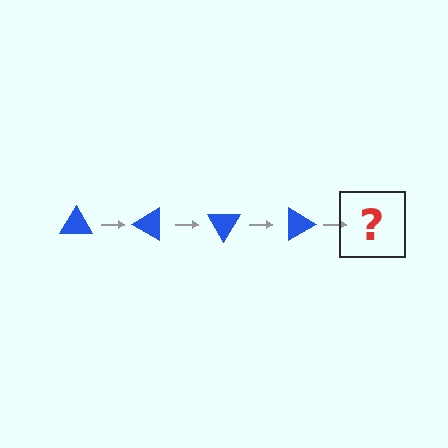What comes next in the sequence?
The next element should be a blue triangle rotated 120 degrees.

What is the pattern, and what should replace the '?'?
The pattern is that the triangle rotates 30 degrees each step. The '?' should be a blue triangle rotated 120 degrees.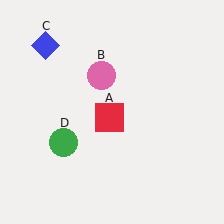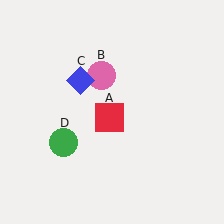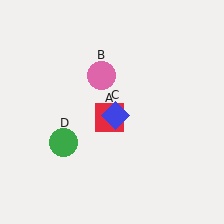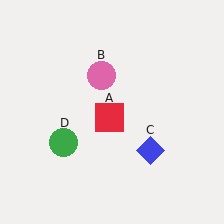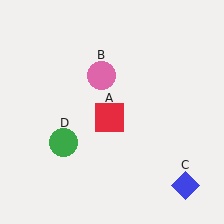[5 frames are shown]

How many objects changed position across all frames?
1 object changed position: blue diamond (object C).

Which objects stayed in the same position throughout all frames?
Red square (object A) and pink circle (object B) and green circle (object D) remained stationary.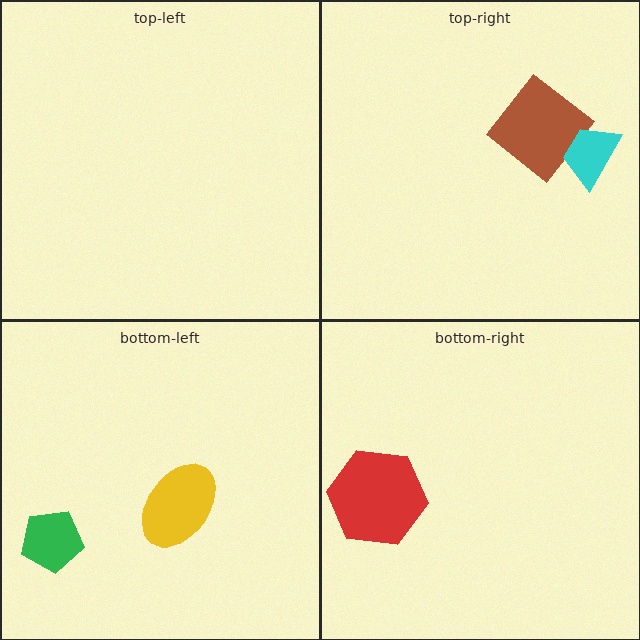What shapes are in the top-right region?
The brown diamond, the cyan trapezoid.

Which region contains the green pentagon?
The bottom-left region.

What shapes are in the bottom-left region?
The green pentagon, the yellow ellipse.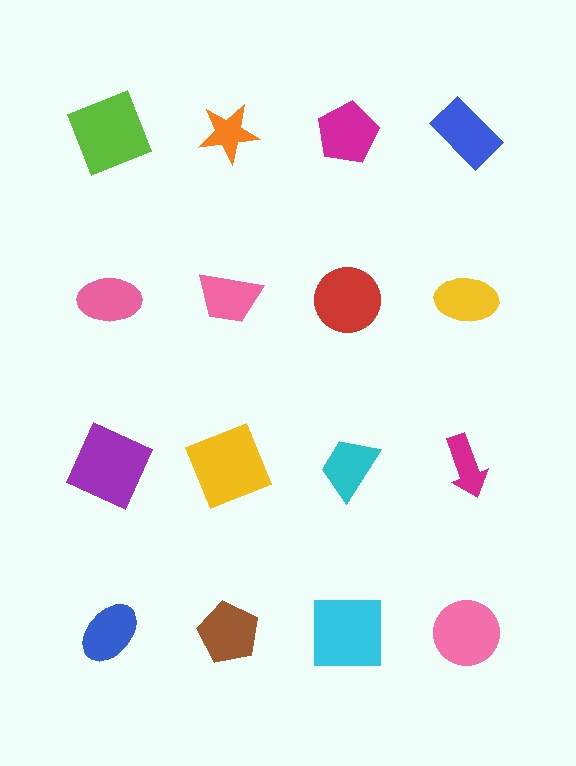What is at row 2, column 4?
A yellow ellipse.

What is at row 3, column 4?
A magenta arrow.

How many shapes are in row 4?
4 shapes.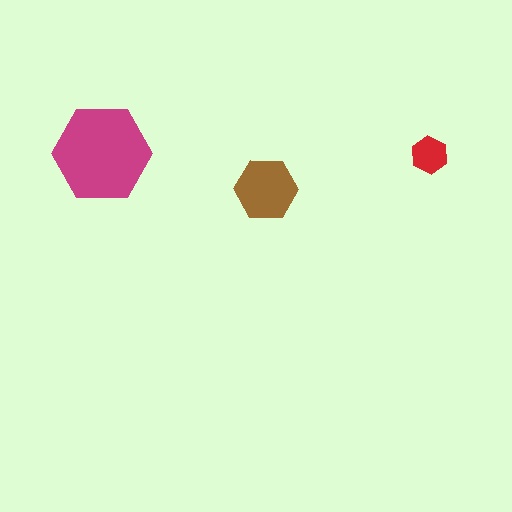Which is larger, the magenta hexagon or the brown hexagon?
The magenta one.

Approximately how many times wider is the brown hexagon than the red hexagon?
About 1.5 times wider.